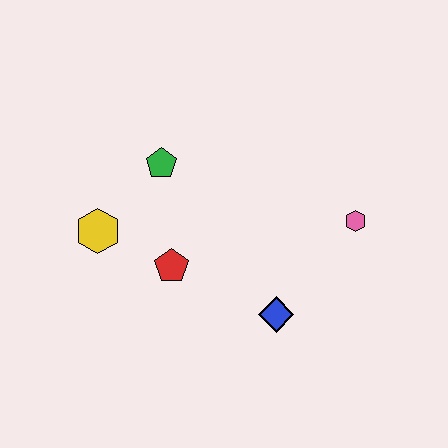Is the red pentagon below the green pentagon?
Yes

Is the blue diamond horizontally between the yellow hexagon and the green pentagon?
No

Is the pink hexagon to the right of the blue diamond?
Yes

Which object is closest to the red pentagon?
The yellow hexagon is closest to the red pentagon.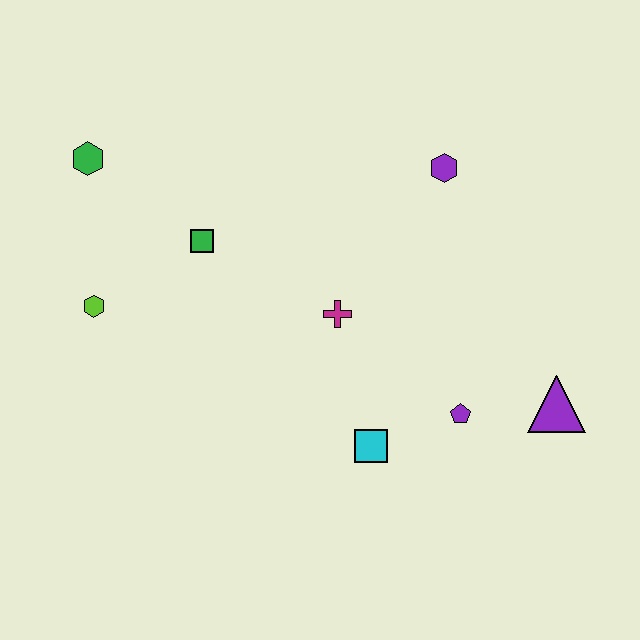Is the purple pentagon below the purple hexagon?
Yes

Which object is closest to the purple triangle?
The purple pentagon is closest to the purple triangle.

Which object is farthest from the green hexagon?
The purple triangle is farthest from the green hexagon.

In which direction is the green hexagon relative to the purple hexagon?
The green hexagon is to the left of the purple hexagon.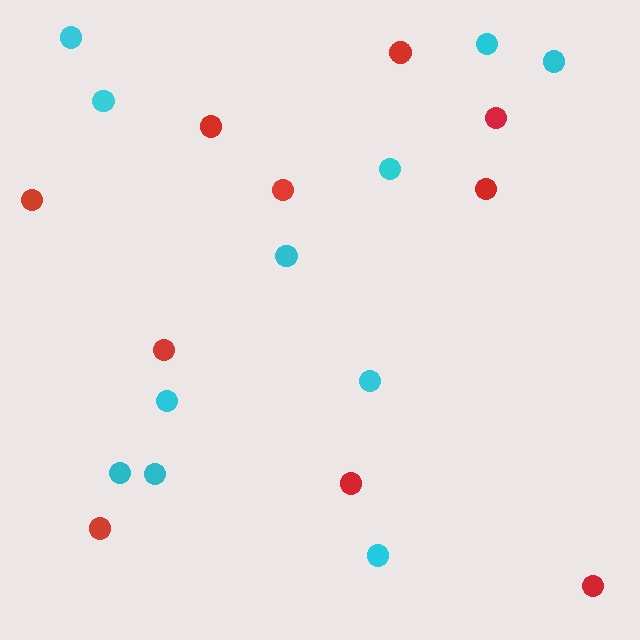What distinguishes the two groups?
There are 2 groups: one group of cyan circles (11) and one group of red circles (10).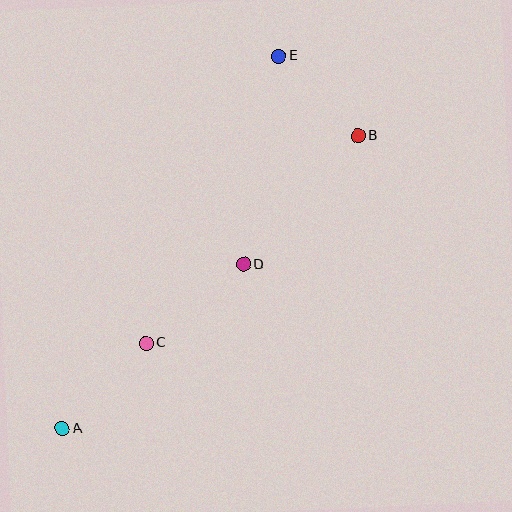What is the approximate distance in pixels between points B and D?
The distance between B and D is approximately 172 pixels.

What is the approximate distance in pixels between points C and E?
The distance between C and E is approximately 316 pixels.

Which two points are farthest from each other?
Points A and E are farthest from each other.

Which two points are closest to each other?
Points B and E are closest to each other.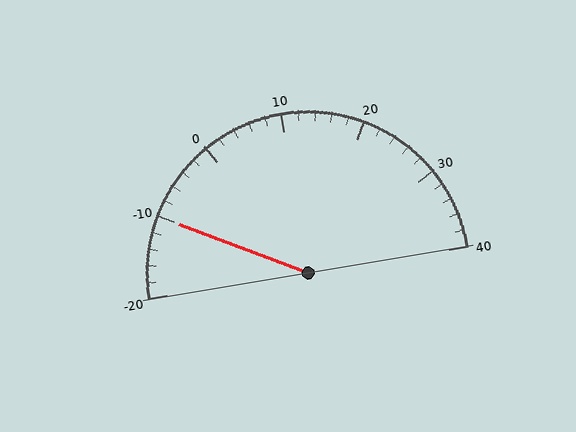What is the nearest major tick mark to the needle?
The nearest major tick mark is -10.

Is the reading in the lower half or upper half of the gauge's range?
The reading is in the lower half of the range (-20 to 40).